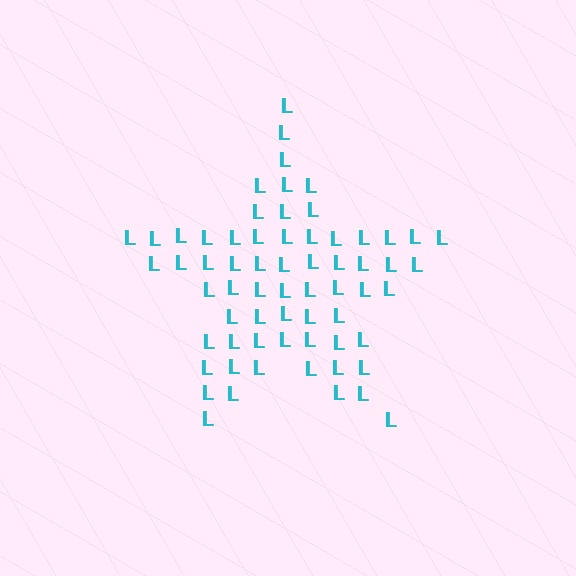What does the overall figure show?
The overall figure shows a star.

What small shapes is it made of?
It is made of small letter L's.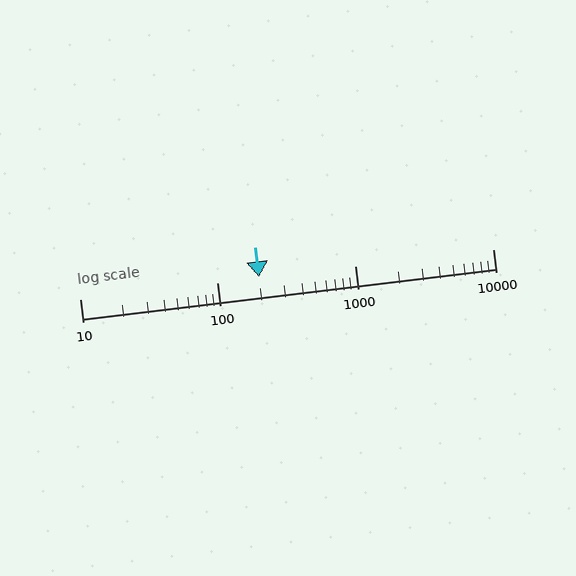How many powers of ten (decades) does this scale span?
The scale spans 3 decades, from 10 to 10000.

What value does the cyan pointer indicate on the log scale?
The pointer indicates approximately 200.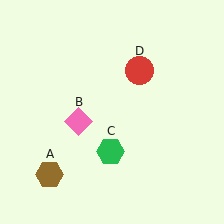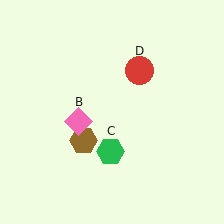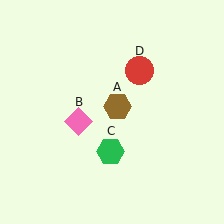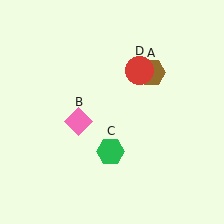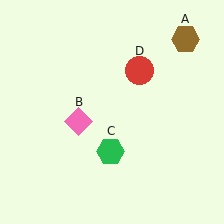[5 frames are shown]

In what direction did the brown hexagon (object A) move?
The brown hexagon (object A) moved up and to the right.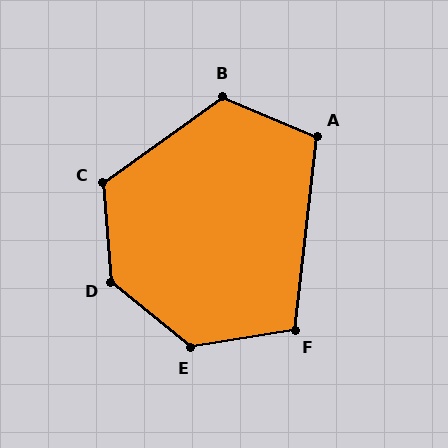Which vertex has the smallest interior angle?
F, at approximately 106 degrees.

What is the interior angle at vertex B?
Approximately 121 degrees (obtuse).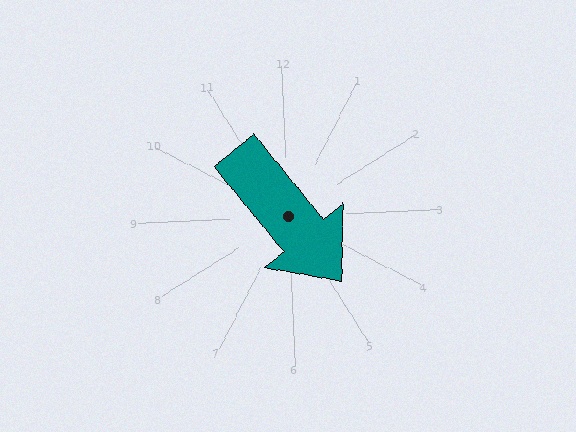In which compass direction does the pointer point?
Southeast.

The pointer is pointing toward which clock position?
Roughly 5 o'clock.